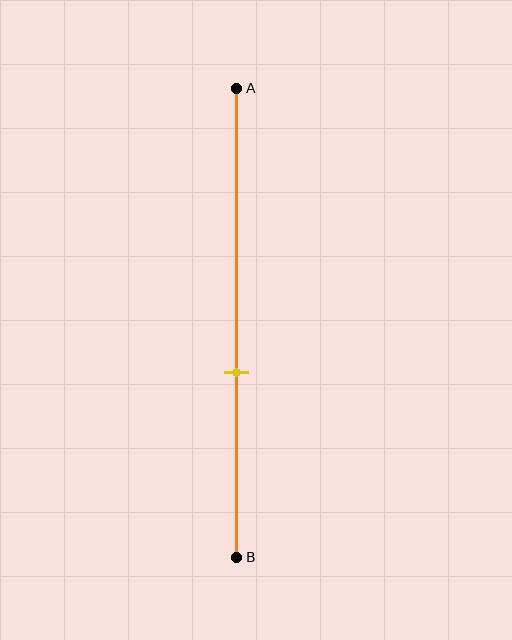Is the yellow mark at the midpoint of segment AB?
No, the mark is at about 60% from A, not at the 50% midpoint.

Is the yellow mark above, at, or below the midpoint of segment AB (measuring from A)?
The yellow mark is below the midpoint of segment AB.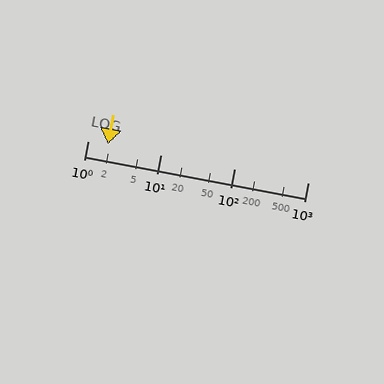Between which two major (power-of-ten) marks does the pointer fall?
The pointer is between 1 and 10.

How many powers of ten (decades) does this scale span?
The scale spans 3 decades, from 1 to 1000.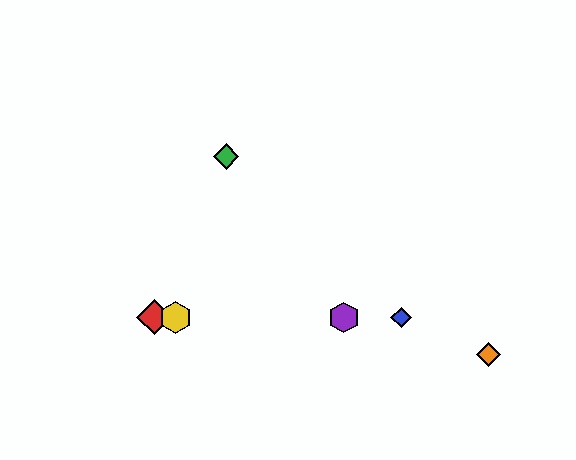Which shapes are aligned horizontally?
The red diamond, the blue diamond, the yellow hexagon, the purple hexagon are aligned horizontally.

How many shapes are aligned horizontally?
4 shapes (the red diamond, the blue diamond, the yellow hexagon, the purple hexagon) are aligned horizontally.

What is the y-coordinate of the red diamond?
The red diamond is at y≈317.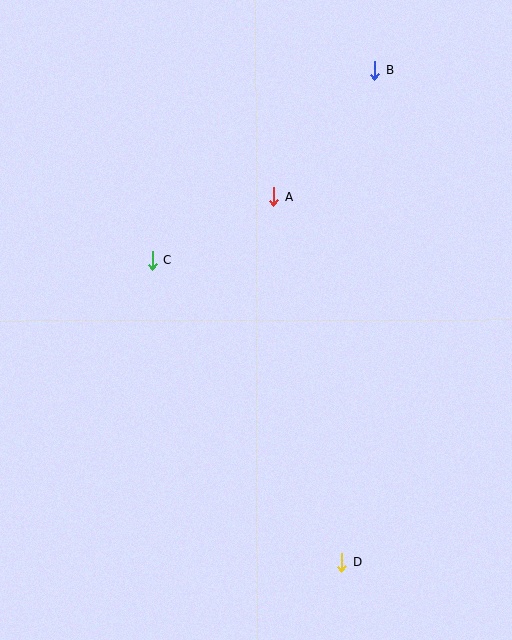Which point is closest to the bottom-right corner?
Point D is closest to the bottom-right corner.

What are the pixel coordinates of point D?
Point D is at (341, 562).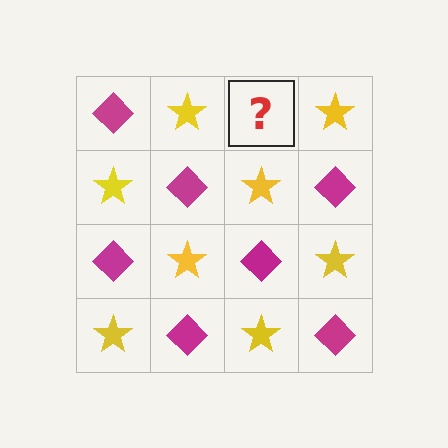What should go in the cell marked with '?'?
The missing cell should contain a magenta diamond.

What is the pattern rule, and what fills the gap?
The rule is that it alternates magenta diamond and yellow star in a checkerboard pattern. The gap should be filled with a magenta diamond.